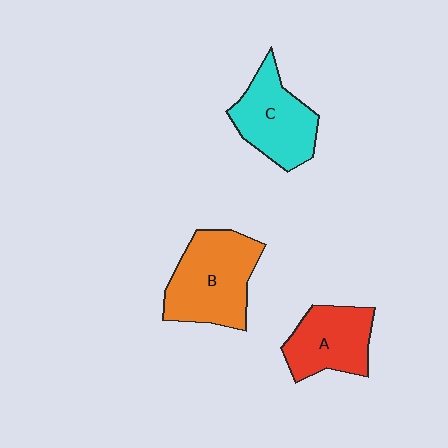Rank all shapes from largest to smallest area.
From largest to smallest: B (orange), C (cyan), A (red).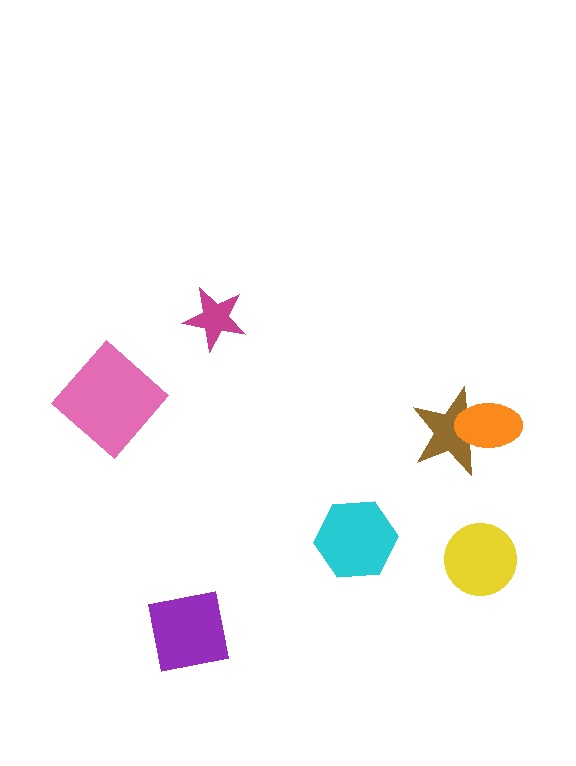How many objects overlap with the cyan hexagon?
0 objects overlap with the cyan hexagon.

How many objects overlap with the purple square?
0 objects overlap with the purple square.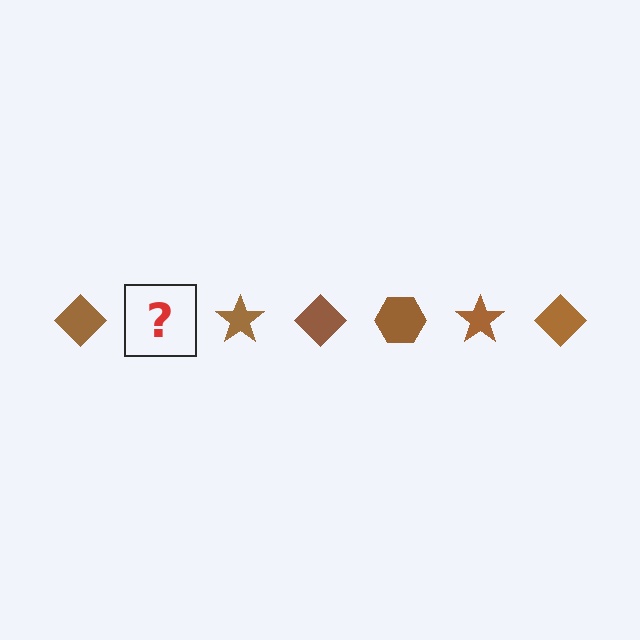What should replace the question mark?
The question mark should be replaced with a brown hexagon.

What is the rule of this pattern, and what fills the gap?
The rule is that the pattern cycles through diamond, hexagon, star shapes in brown. The gap should be filled with a brown hexagon.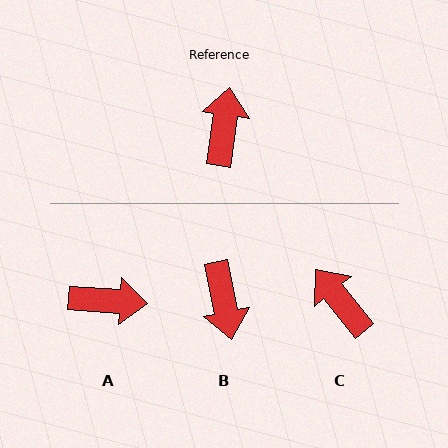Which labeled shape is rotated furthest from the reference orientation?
B, about 161 degrees away.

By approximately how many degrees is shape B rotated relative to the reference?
Approximately 161 degrees clockwise.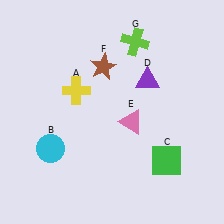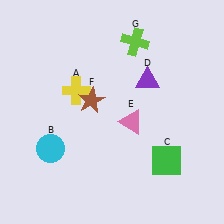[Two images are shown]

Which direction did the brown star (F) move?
The brown star (F) moved down.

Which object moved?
The brown star (F) moved down.